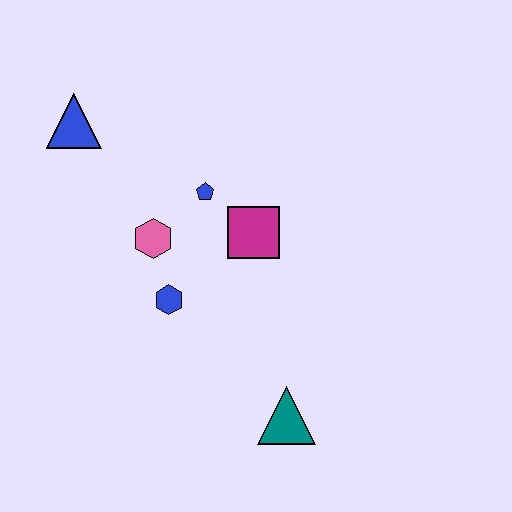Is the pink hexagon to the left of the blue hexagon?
Yes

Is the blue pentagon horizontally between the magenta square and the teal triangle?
No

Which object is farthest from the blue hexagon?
The blue triangle is farthest from the blue hexagon.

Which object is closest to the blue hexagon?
The pink hexagon is closest to the blue hexagon.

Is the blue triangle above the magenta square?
Yes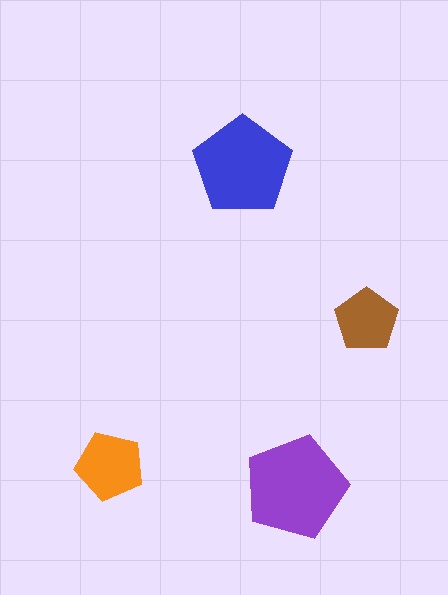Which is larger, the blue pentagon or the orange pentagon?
The blue one.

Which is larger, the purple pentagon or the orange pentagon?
The purple one.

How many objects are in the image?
There are 4 objects in the image.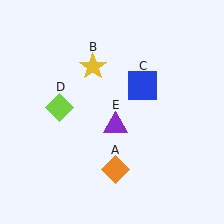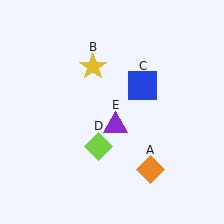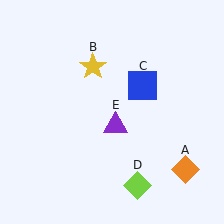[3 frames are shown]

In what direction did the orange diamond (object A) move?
The orange diamond (object A) moved right.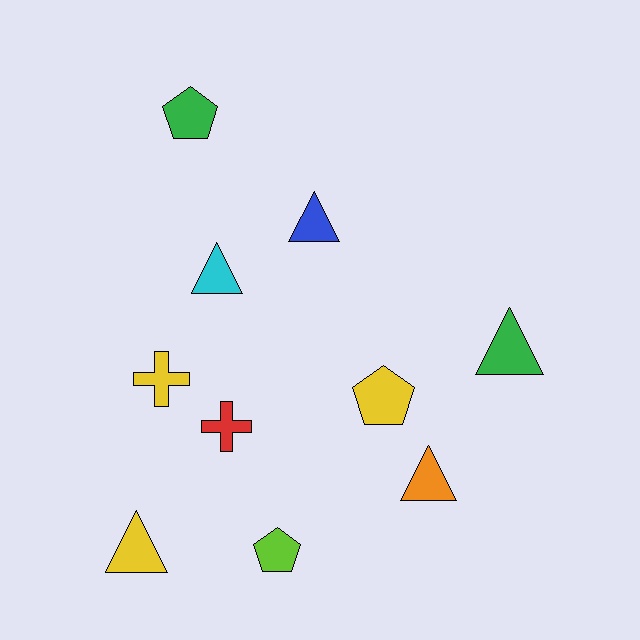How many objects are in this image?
There are 10 objects.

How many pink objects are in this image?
There are no pink objects.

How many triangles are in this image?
There are 5 triangles.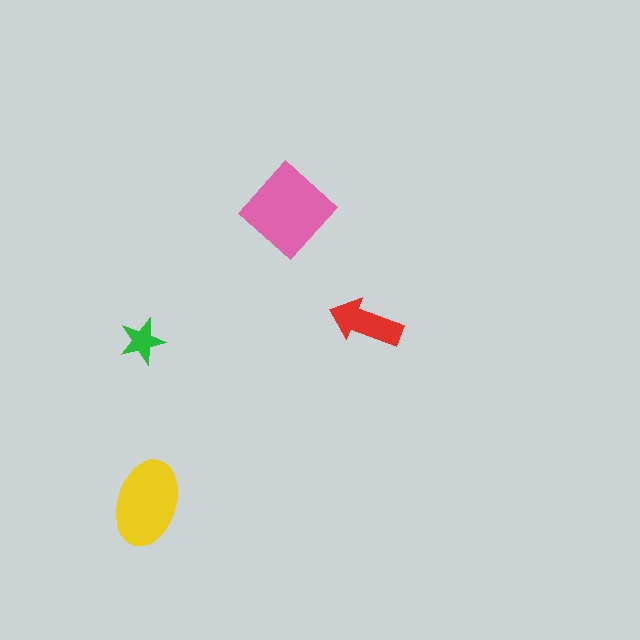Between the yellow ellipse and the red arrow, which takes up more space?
The yellow ellipse.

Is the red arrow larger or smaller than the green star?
Larger.